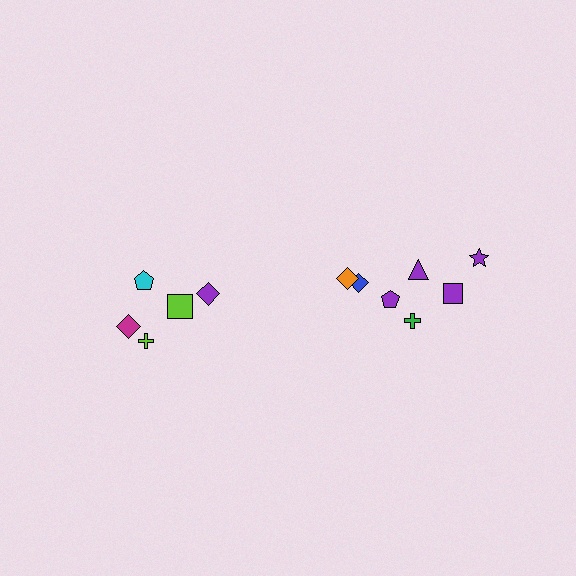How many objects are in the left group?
There are 5 objects.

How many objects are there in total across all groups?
There are 12 objects.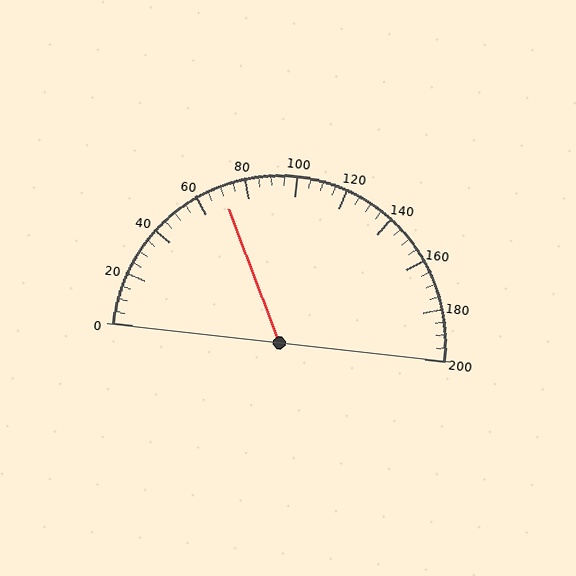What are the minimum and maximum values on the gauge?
The gauge ranges from 0 to 200.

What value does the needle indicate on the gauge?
The needle indicates approximately 70.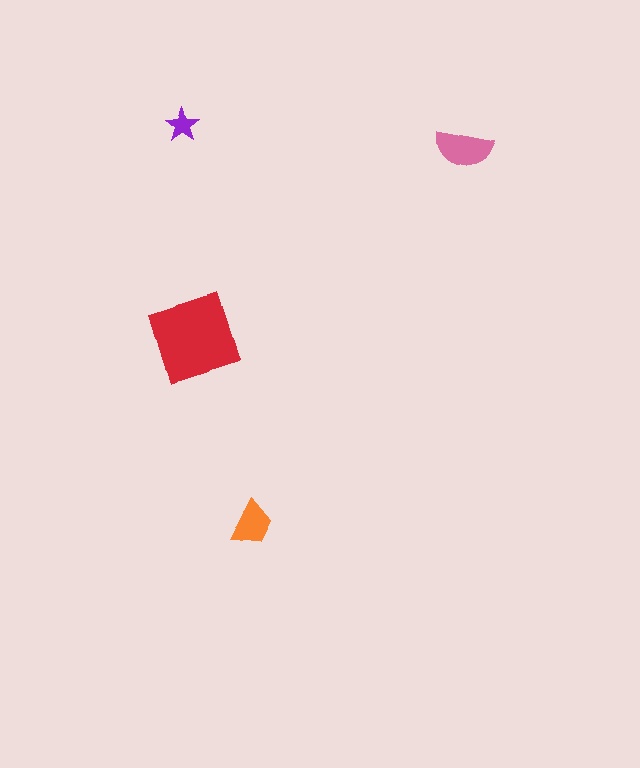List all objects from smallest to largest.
The purple star, the orange trapezoid, the pink semicircle, the red square.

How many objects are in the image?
There are 4 objects in the image.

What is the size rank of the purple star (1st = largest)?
4th.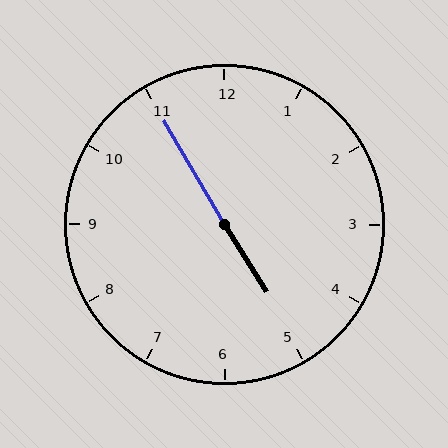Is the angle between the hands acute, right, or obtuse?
It is obtuse.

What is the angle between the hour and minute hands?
Approximately 178 degrees.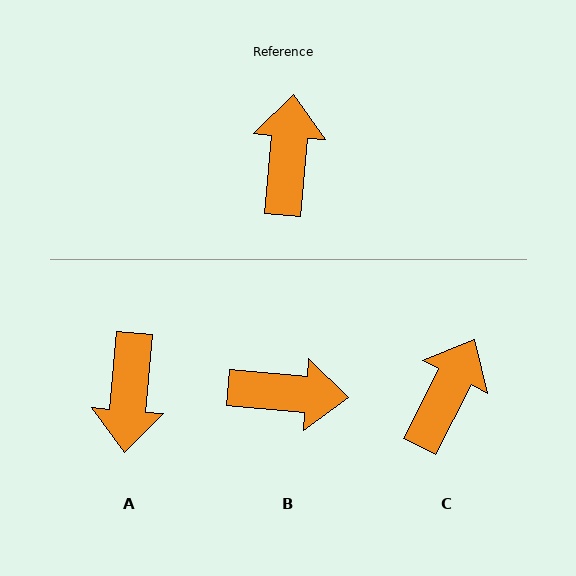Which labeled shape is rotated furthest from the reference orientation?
A, about 180 degrees away.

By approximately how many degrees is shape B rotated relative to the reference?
Approximately 90 degrees clockwise.